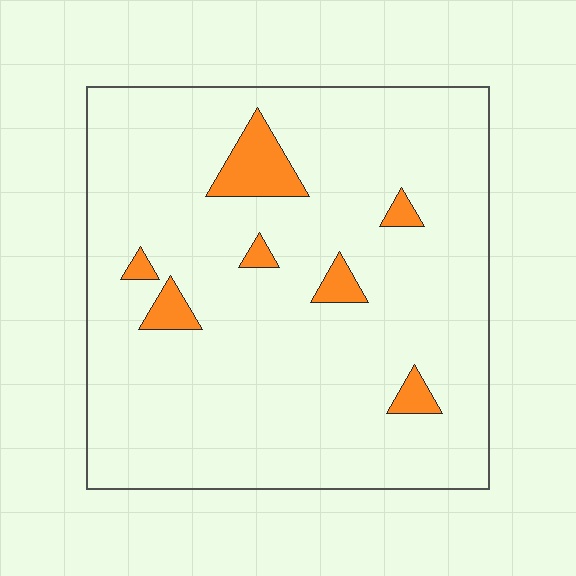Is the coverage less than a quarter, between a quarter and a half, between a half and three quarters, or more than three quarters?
Less than a quarter.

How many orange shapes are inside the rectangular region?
7.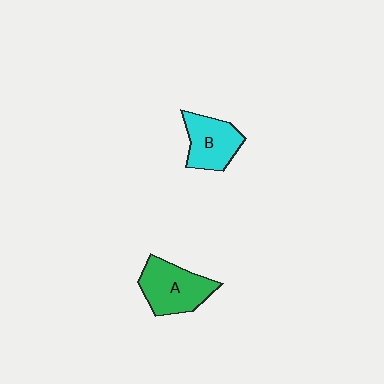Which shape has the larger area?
Shape A (green).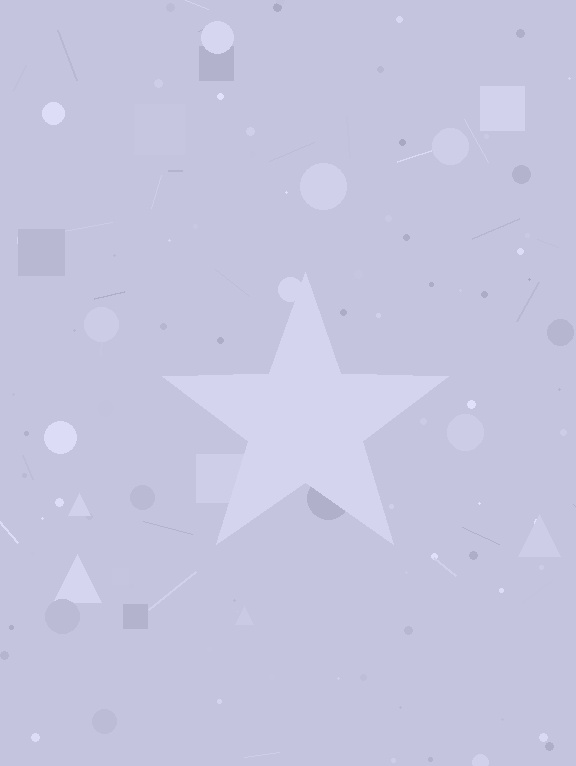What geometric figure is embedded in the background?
A star is embedded in the background.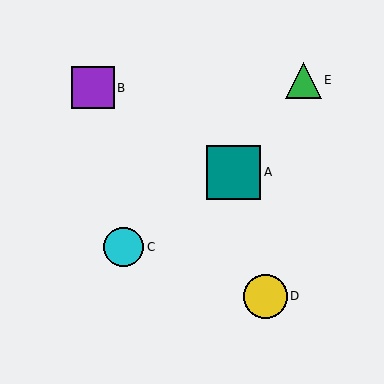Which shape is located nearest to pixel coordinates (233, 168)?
The teal square (labeled A) at (234, 172) is nearest to that location.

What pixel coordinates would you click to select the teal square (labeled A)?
Click at (234, 172) to select the teal square A.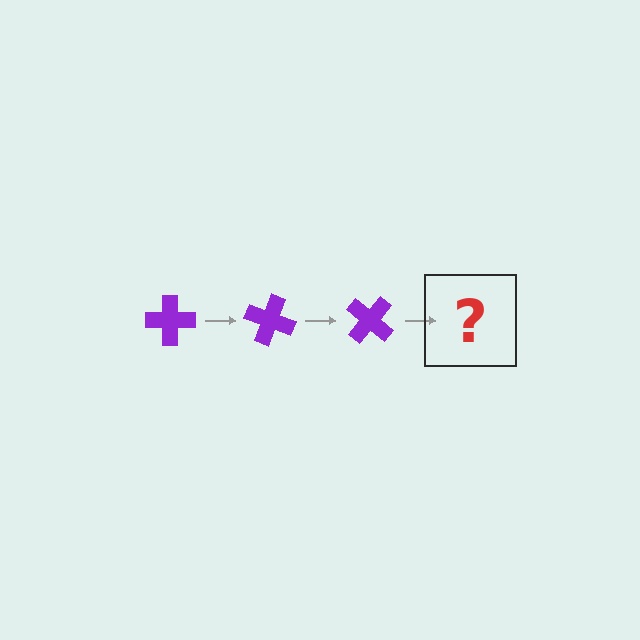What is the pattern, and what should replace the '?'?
The pattern is that the cross rotates 20 degrees each step. The '?' should be a purple cross rotated 60 degrees.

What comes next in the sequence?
The next element should be a purple cross rotated 60 degrees.